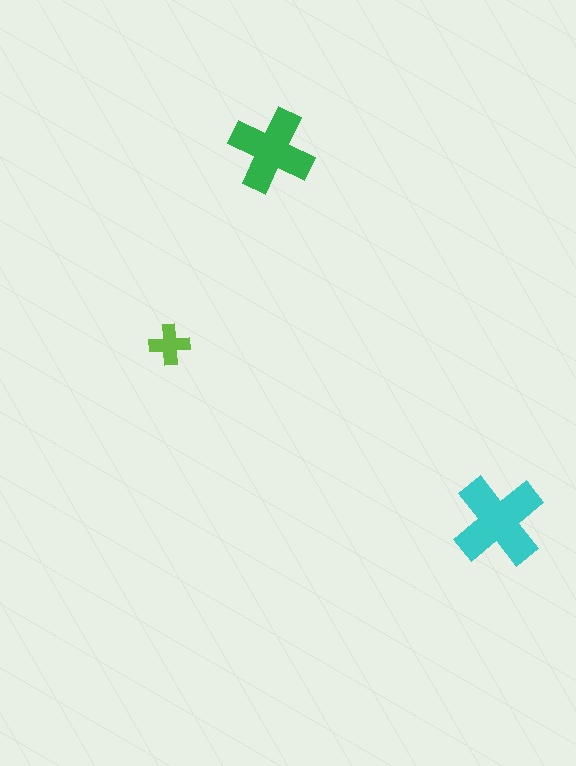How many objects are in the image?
There are 3 objects in the image.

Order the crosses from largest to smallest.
the cyan one, the green one, the lime one.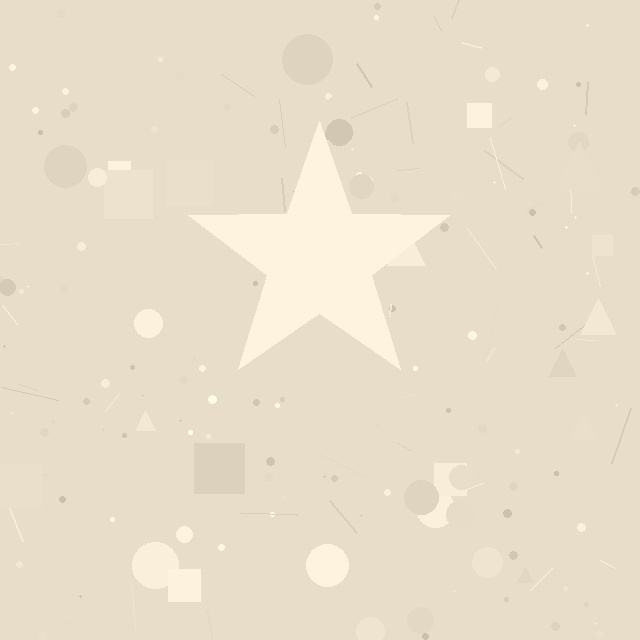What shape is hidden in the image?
A star is hidden in the image.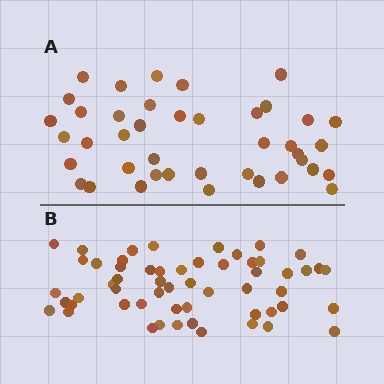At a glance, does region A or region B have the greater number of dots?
Region B (the bottom region) has more dots.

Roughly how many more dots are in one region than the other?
Region B has approximately 15 more dots than region A.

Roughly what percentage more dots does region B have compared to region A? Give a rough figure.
About 35% more.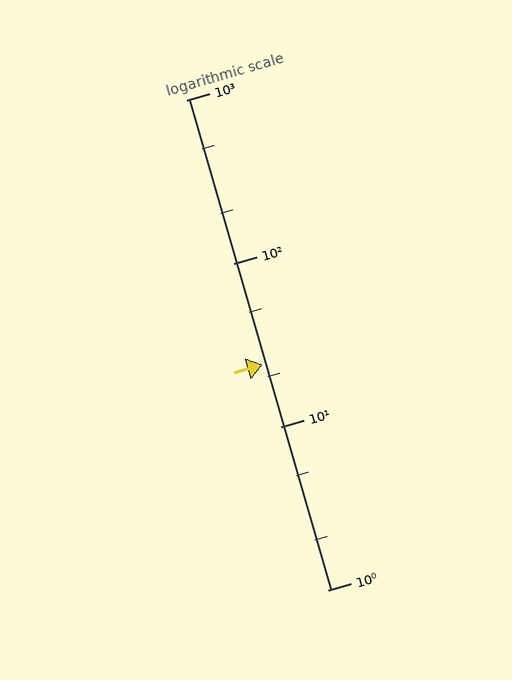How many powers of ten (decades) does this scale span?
The scale spans 3 decades, from 1 to 1000.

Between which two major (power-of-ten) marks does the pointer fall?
The pointer is between 10 and 100.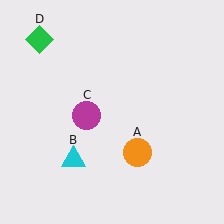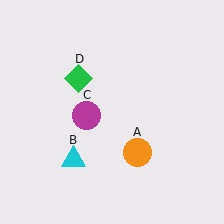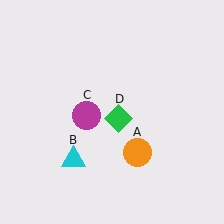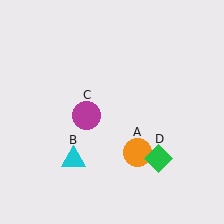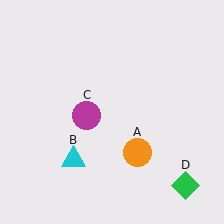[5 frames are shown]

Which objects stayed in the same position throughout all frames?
Orange circle (object A) and cyan triangle (object B) and magenta circle (object C) remained stationary.